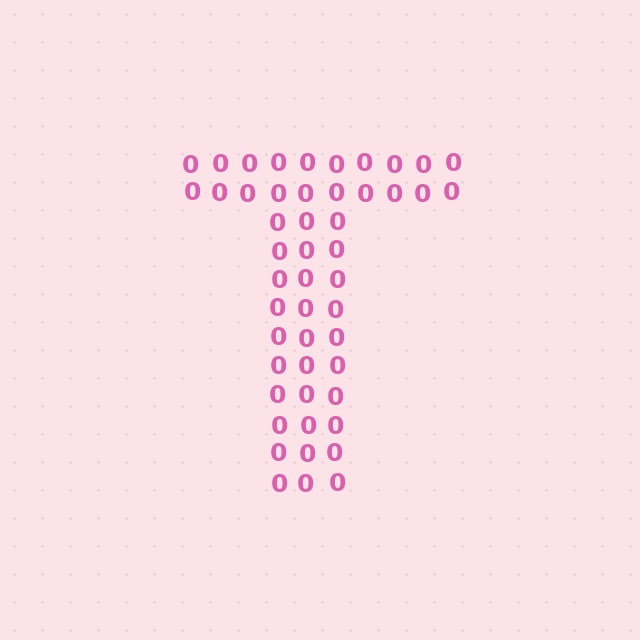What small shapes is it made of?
It is made of small digit 0's.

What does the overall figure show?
The overall figure shows the letter T.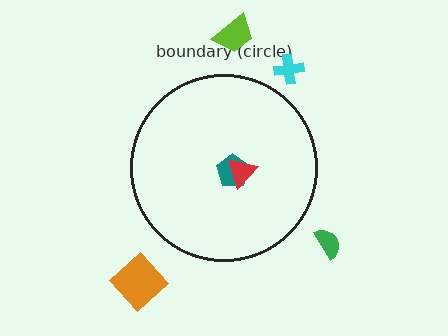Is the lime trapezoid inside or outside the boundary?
Outside.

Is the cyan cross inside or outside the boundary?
Outside.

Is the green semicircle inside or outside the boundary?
Outside.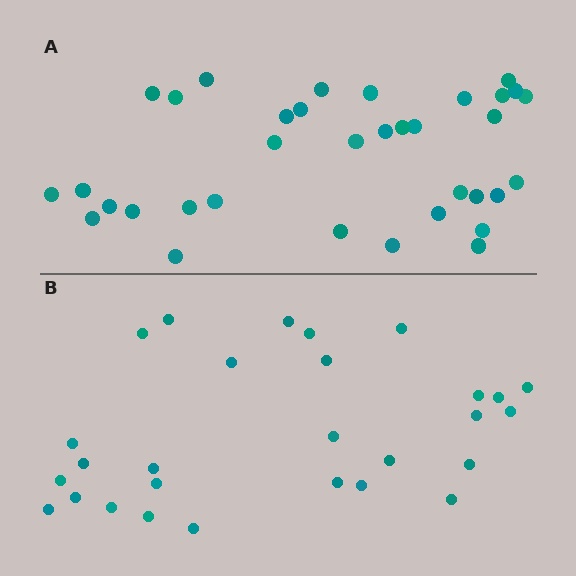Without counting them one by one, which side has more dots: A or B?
Region A (the top region) has more dots.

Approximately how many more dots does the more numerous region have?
Region A has roughly 8 or so more dots than region B.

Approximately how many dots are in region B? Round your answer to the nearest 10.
About 30 dots. (The exact count is 28, which rounds to 30.)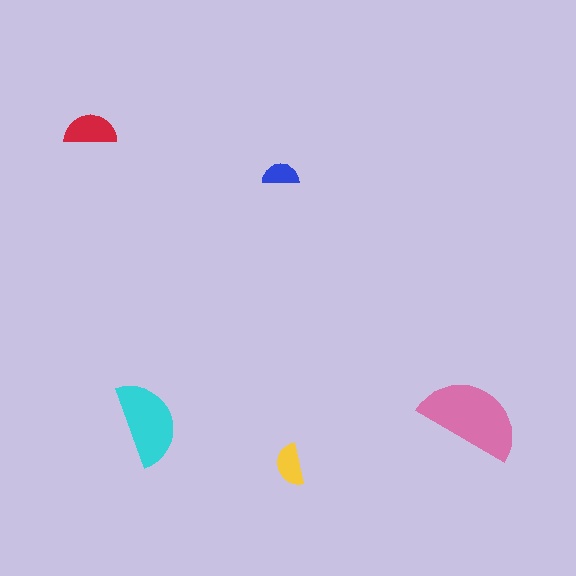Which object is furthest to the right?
The pink semicircle is rightmost.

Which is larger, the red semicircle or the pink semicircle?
The pink one.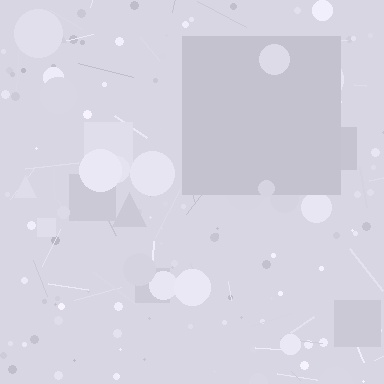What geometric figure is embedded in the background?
A square is embedded in the background.